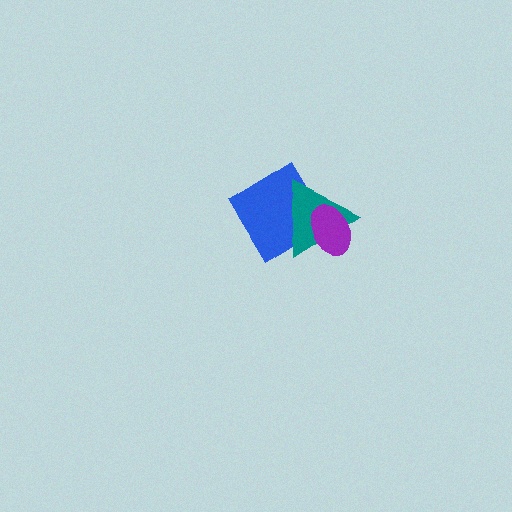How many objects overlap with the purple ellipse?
2 objects overlap with the purple ellipse.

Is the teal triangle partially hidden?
Yes, it is partially covered by another shape.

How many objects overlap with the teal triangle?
2 objects overlap with the teal triangle.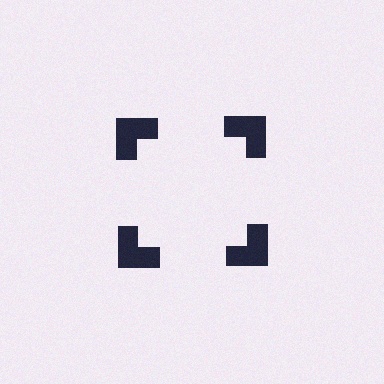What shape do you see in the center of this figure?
An illusory square — its edges are inferred from the aligned wedge cuts in the notched squares, not physically drawn.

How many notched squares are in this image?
There are 4 — one at each vertex of the illusory square.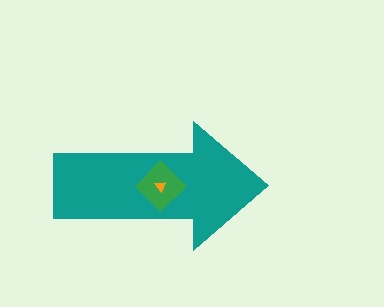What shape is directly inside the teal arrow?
The green diamond.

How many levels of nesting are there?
3.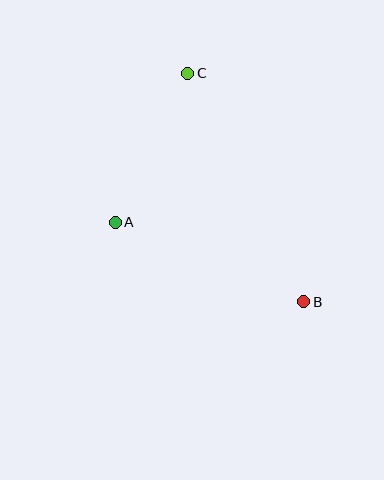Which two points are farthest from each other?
Points B and C are farthest from each other.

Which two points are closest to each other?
Points A and C are closest to each other.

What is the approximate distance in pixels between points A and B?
The distance between A and B is approximately 205 pixels.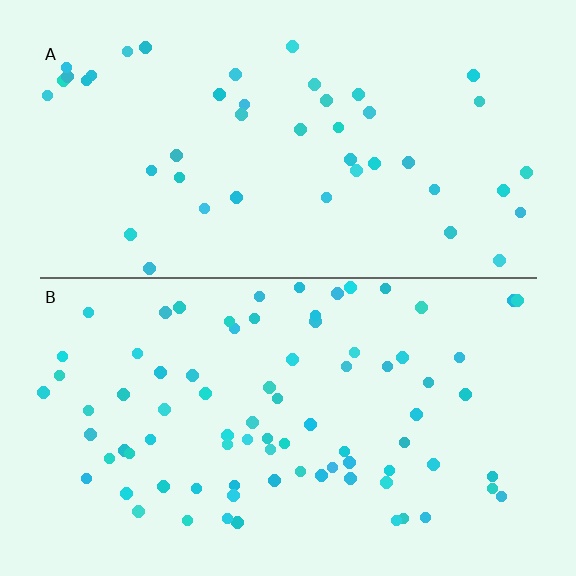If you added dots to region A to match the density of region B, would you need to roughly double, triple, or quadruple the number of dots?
Approximately double.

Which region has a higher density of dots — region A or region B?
B (the bottom).